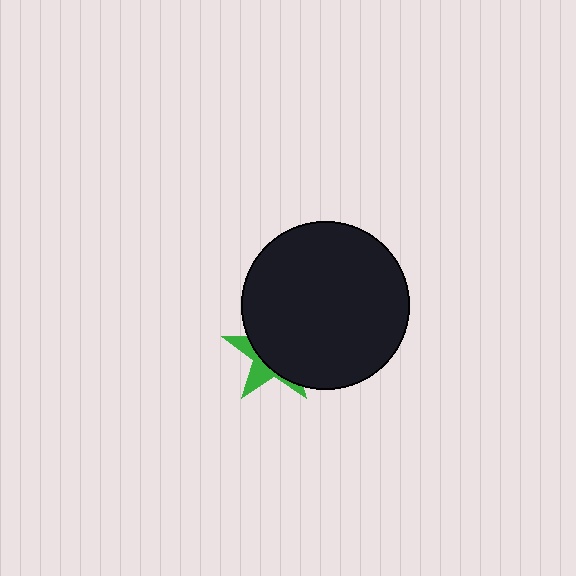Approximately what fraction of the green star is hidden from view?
Roughly 68% of the green star is hidden behind the black circle.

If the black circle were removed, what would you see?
You would see the complete green star.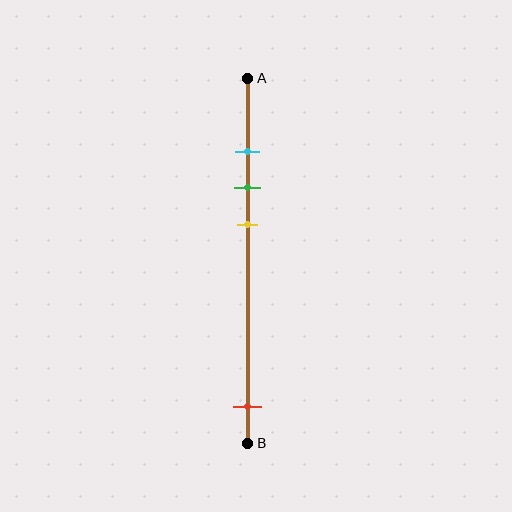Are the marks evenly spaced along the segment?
No, the marks are not evenly spaced.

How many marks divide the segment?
There are 4 marks dividing the segment.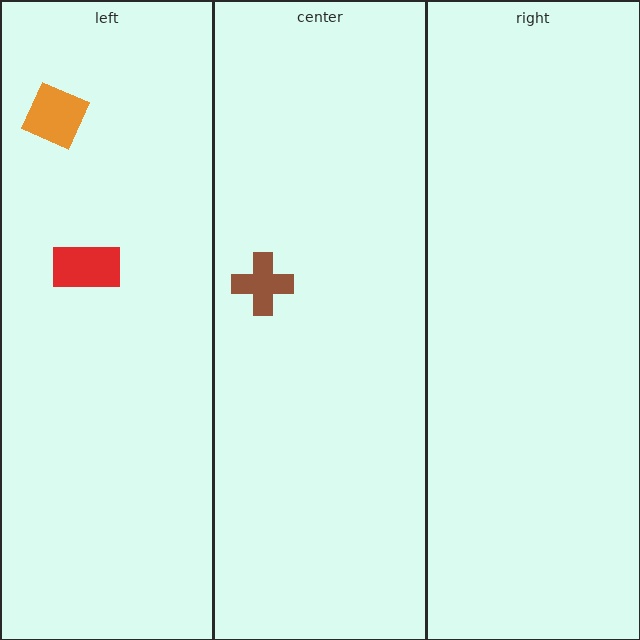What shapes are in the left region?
The orange square, the red rectangle.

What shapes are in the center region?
The brown cross.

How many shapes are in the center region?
1.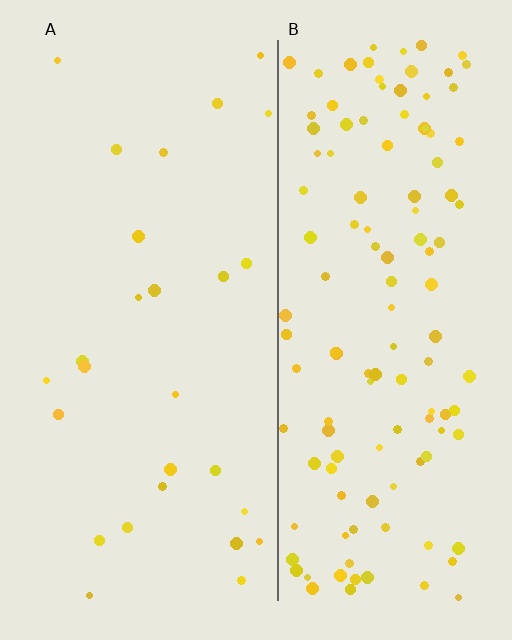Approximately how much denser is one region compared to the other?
Approximately 4.6× — region B over region A.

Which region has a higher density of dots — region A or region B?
B (the right).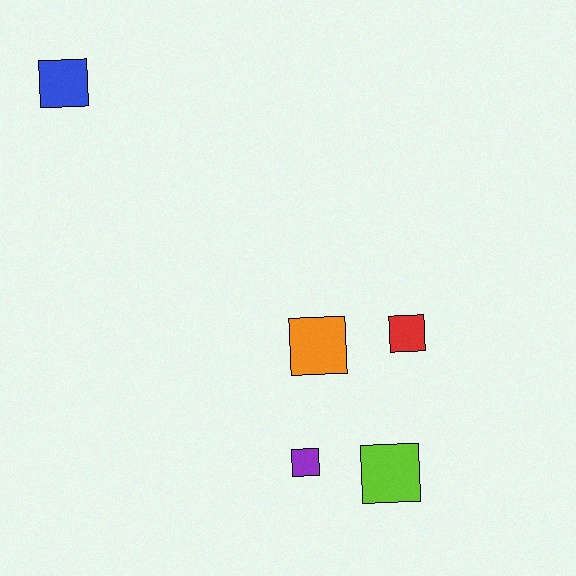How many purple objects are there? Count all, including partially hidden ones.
There is 1 purple object.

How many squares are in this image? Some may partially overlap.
There are 5 squares.